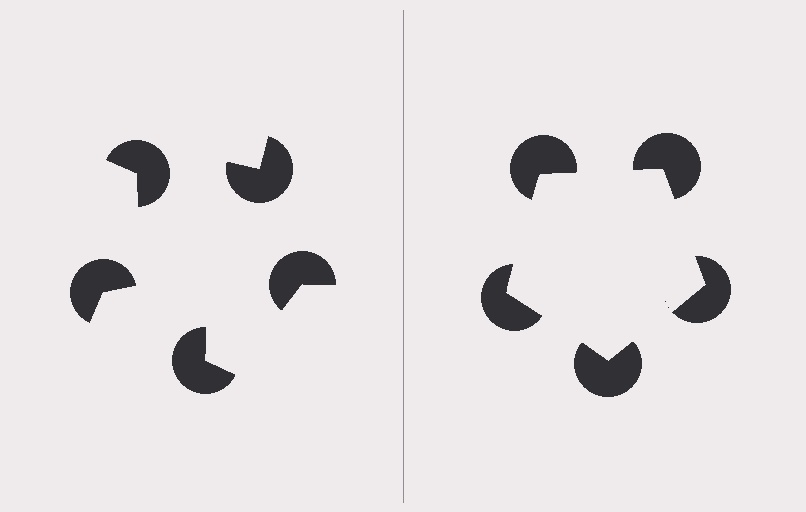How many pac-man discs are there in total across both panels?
10 — 5 on each side.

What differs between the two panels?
The pac-man discs are positioned identically on both sides; only the wedge orientations differ. On the right they align to a pentagon; on the left they are misaligned.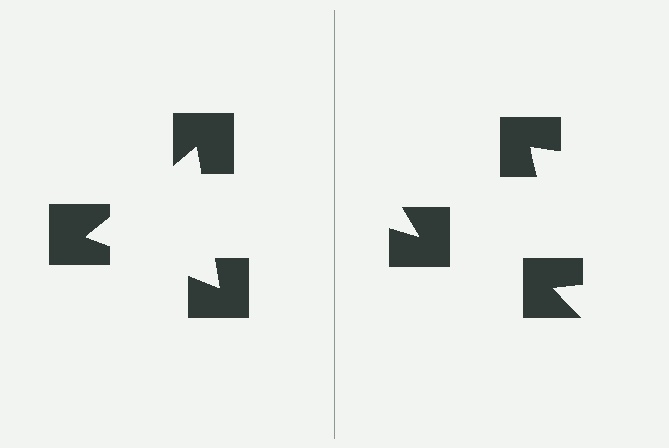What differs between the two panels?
The notched squares are positioned identically on both sides; only the wedge orientations differ. On the left they align to a triangle; on the right they are misaligned.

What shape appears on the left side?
An illusory triangle.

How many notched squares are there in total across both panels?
6 — 3 on each side.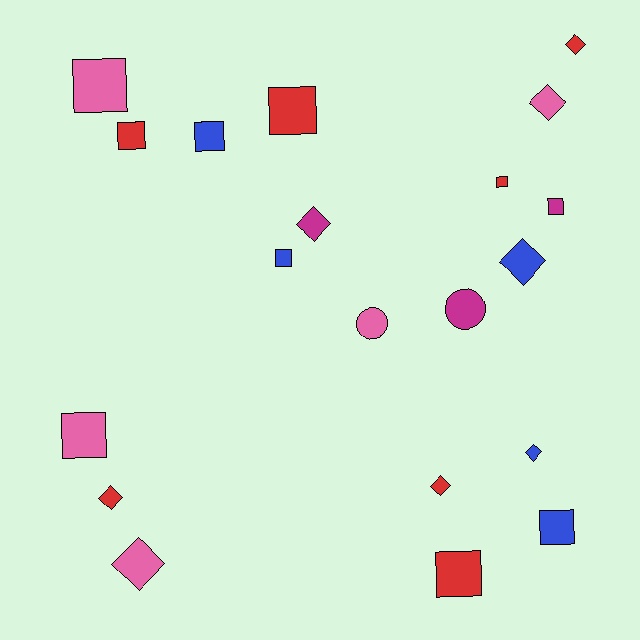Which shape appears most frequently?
Square, with 10 objects.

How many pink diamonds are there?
There are 2 pink diamonds.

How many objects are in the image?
There are 20 objects.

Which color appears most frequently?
Red, with 7 objects.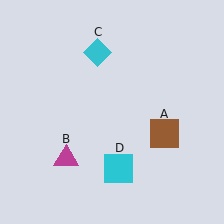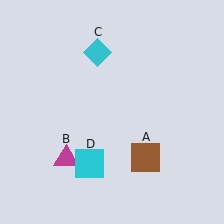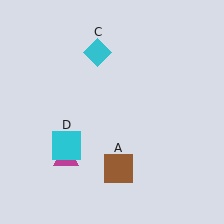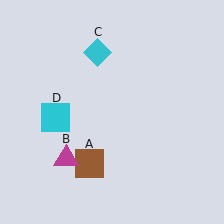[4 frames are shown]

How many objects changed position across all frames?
2 objects changed position: brown square (object A), cyan square (object D).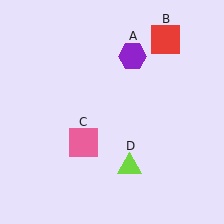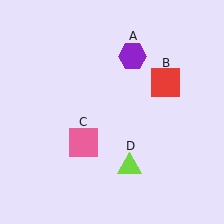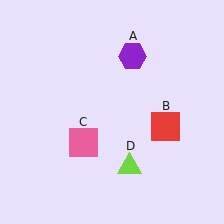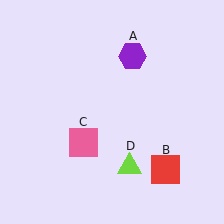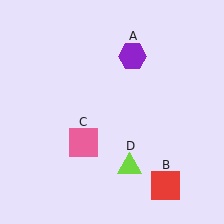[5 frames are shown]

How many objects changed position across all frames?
1 object changed position: red square (object B).